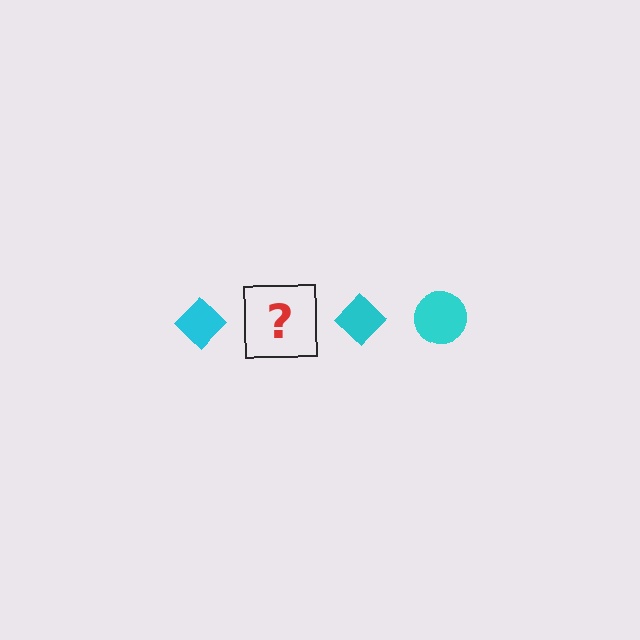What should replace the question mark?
The question mark should be replaced with a cyan circle.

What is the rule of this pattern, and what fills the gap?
The rule is that the pattern cycles through diamond, circle shapes in cyan. The gap should be filled with a cyan circle.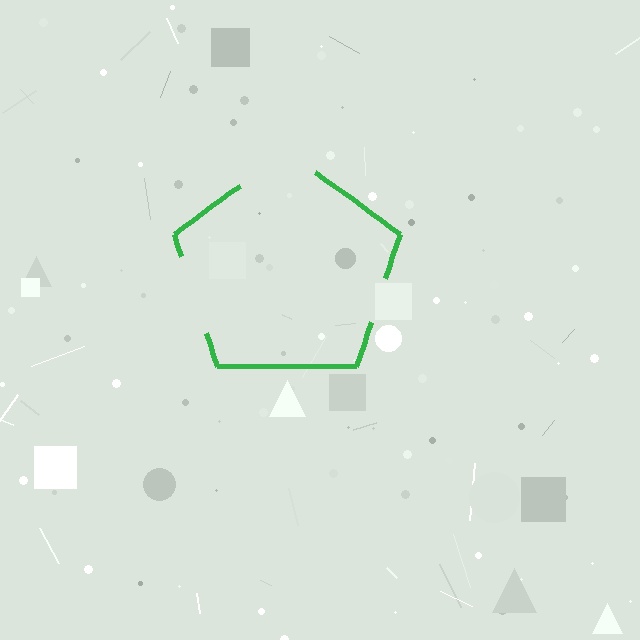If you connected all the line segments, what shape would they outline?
They would outline a pentagon.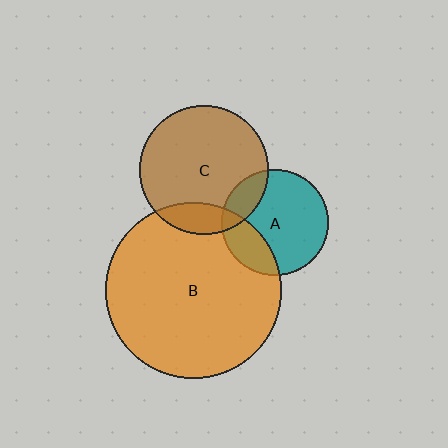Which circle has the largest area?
Circle B (orange).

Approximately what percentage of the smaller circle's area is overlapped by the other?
Approximately 25%.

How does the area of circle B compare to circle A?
Approximately 2.7 times.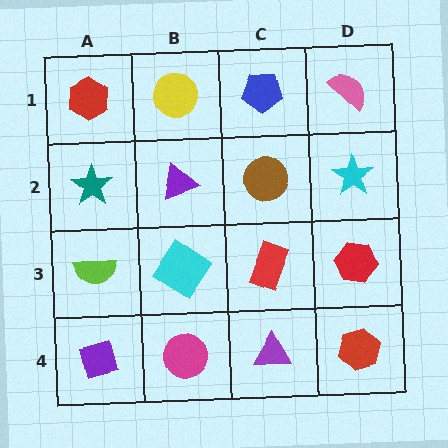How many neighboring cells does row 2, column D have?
3.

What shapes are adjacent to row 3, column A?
A teal star (row 2, column A), a purple square (row 4, column A), a cyan diamond (row 3, column B).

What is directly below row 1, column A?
A teal star.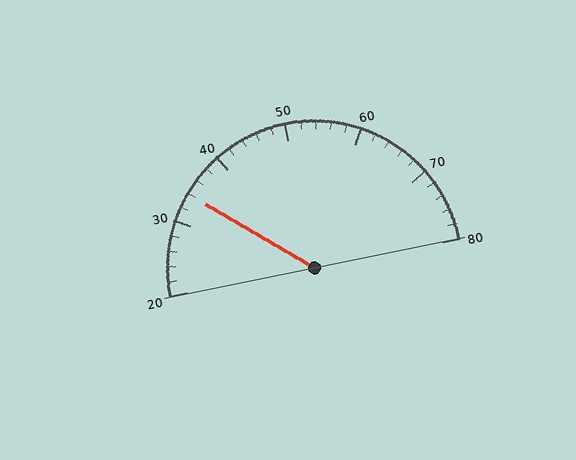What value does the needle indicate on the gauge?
The needle indicates approximately 34.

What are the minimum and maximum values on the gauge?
The gauge ranges from 20 to 80.